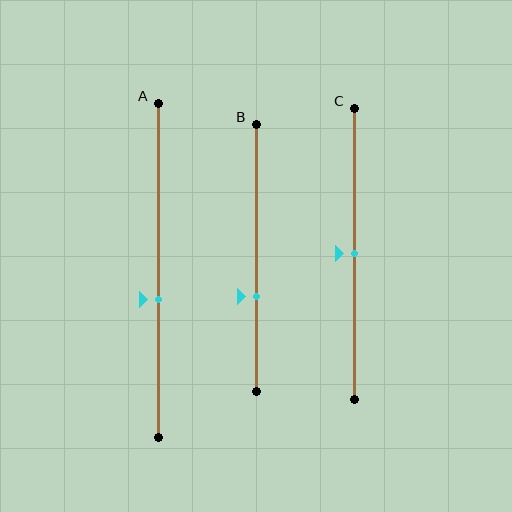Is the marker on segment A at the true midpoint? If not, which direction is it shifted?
No, the marker on segment A is shifted downward by about 9% of the segment length.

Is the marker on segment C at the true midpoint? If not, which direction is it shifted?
Yes, the marker on segment C is at the true midpoint.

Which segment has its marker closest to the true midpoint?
Segment C has its marker closest to the true midpoint.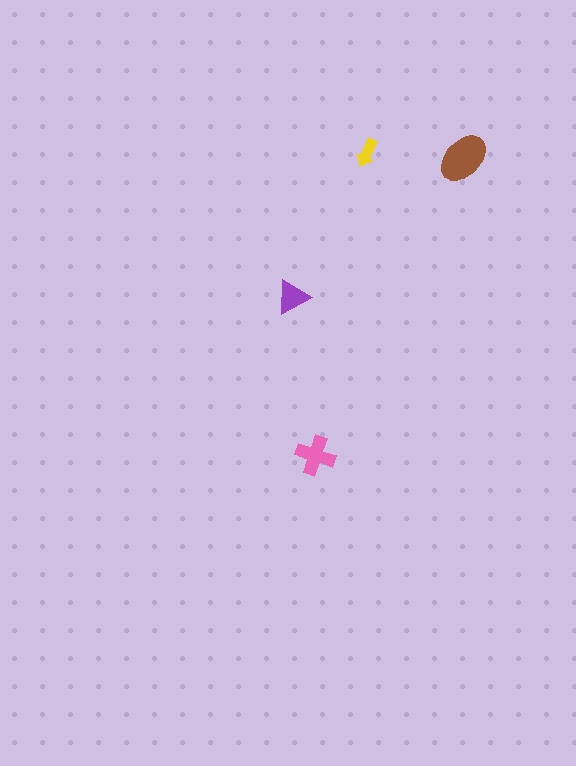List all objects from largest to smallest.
The brown ellipse, the pink cross, the purple triangle, the yellow arrow.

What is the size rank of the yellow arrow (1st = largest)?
4th.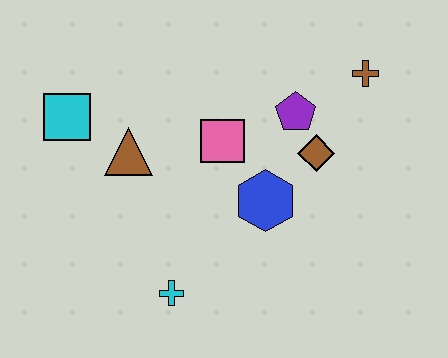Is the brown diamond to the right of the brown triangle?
Yes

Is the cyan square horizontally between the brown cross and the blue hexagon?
No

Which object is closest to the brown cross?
The purple pentagon is closest to the brown cross.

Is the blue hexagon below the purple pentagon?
Yes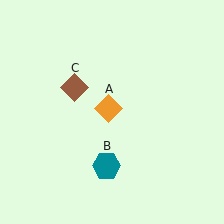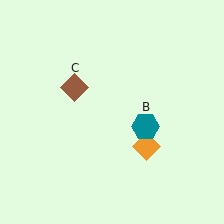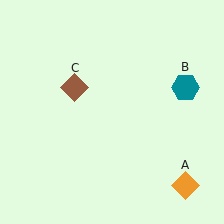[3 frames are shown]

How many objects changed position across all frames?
2 objects changed position: orange diamond (object A), teal hexagon (object B).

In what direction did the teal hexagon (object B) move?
The teal hexagon (object B) moved up and to the right.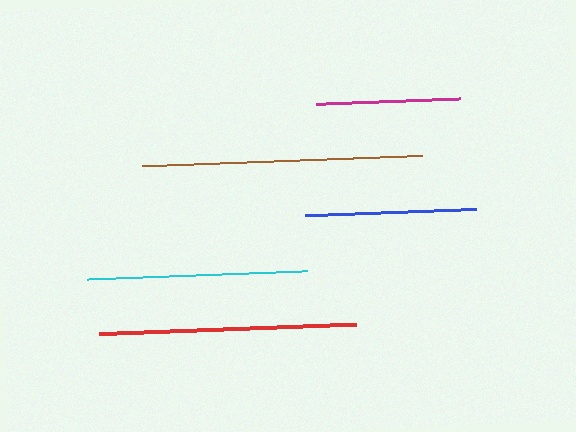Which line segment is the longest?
The brown line is the longest at approximately 280 pixels.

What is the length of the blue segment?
The blue segment is approximately 171 pixels long.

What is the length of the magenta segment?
The magenta segment is approximately 144 pixels long.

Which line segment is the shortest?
The magenta line is the shortest at approximately 144 pixels.